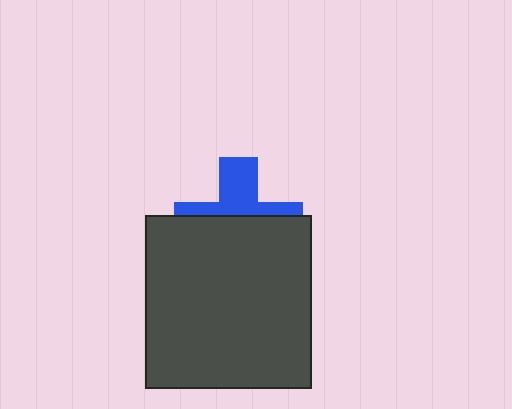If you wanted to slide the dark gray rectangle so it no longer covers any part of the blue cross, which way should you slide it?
Slide it down — that is the most direct way to separate the two shapes.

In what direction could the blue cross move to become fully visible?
The blue cross could move up. That would shift it out from behind the dark gray rectangle entirely.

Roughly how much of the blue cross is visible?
A small part of it is visible (roughly 41%).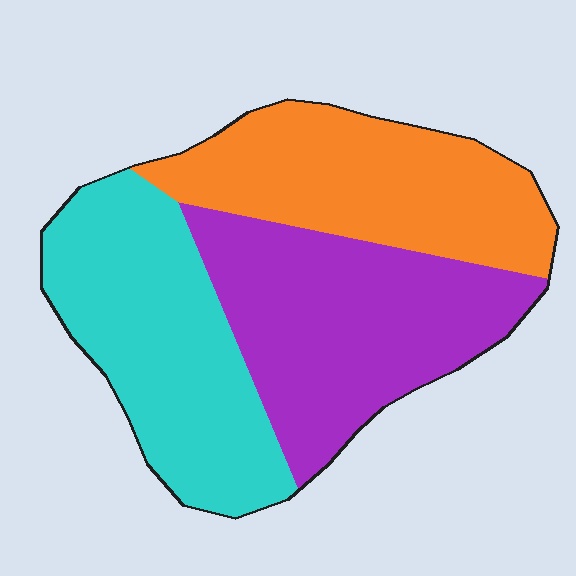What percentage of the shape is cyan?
Cyan covers about 35% of the shape.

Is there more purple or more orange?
Purple.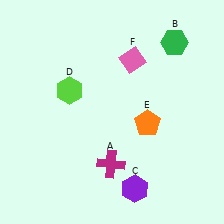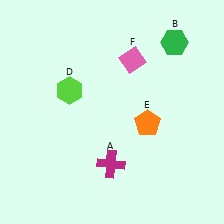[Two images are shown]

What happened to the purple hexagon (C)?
The purple hexagon (C) was removed in Image 2. It was in the bottom-right area of Image 1.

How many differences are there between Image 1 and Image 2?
There is 1 difference between the two images.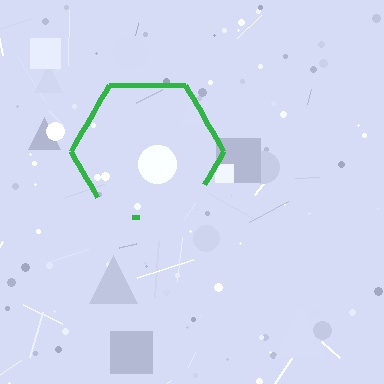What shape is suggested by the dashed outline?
The dashed outline suggests a hexagon.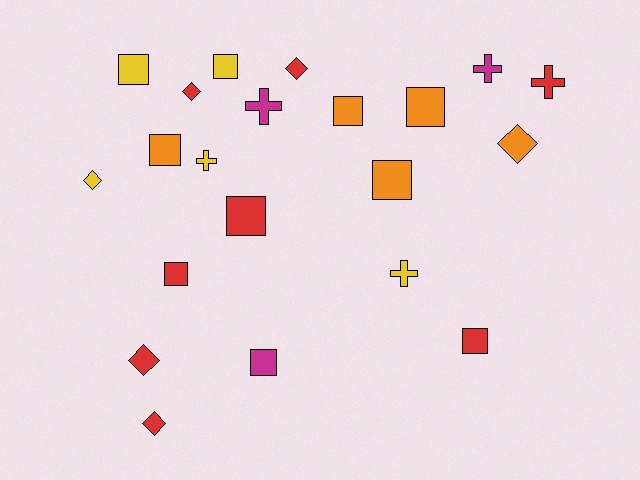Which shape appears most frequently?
Square, with 10 objects.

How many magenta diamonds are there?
There are no magenta diamonds.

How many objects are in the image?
There are 21 objects.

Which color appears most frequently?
Red, with 8 objects.